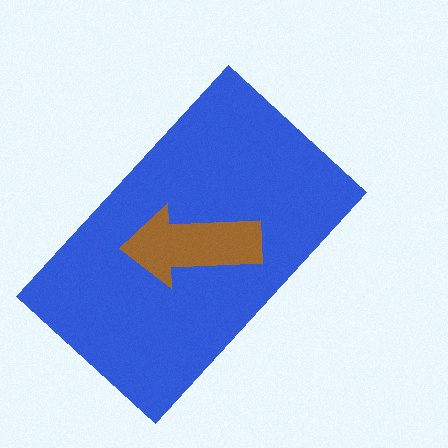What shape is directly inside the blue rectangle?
The brown arrow.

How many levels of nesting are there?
2.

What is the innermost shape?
The brown arrow.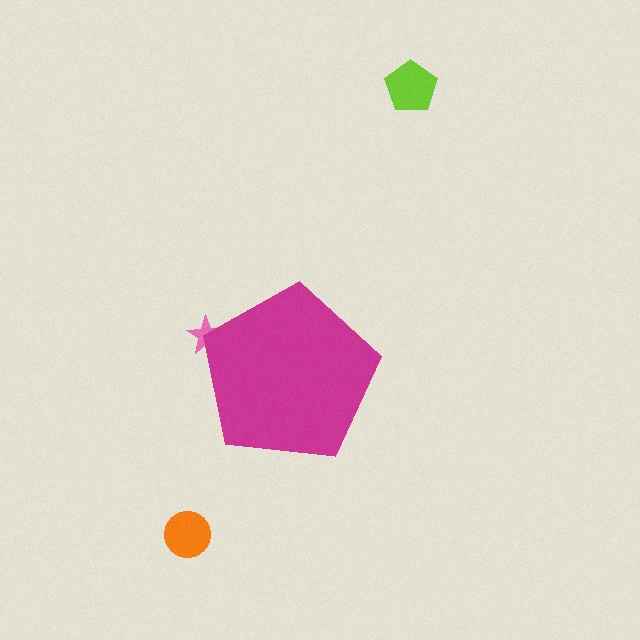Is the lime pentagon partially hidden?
No, the lime pentagon is fully visible.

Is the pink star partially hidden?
Yes, the pink star is partially hidden behind the magenta pentagon.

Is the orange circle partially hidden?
No, the orange circle is fully visible.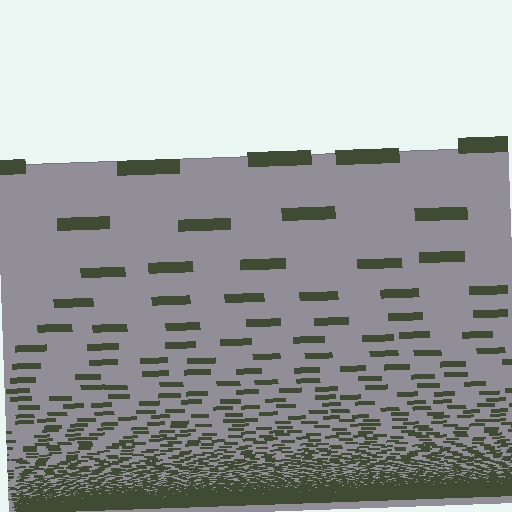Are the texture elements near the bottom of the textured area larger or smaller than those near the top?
Smaller. The gradient is inverted — elements near the bottom are smaller and denser.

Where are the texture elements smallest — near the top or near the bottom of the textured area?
Near the bottom.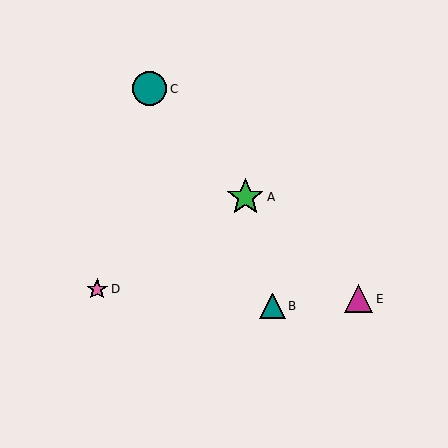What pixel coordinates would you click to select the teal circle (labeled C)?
Click at (150, 89) to select the teal circle C.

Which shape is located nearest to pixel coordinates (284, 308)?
The teal triangle (labeled B) at (273, 306) is nearest to that location.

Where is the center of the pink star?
The center of the pink star is at (97, 289).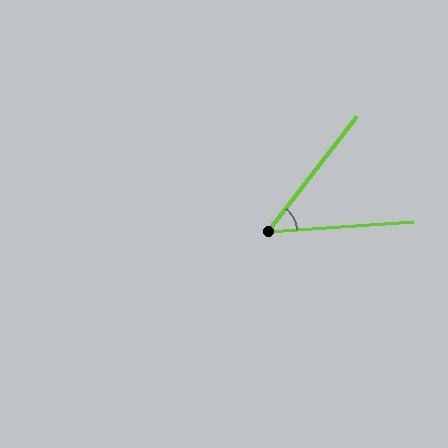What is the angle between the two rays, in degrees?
Approximately 49 degrees.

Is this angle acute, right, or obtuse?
It is acute.